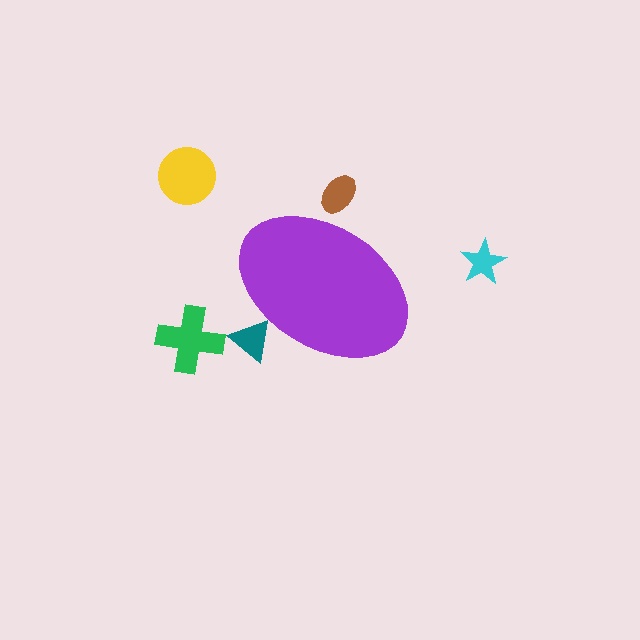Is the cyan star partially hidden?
No, the cyan star is fully visible.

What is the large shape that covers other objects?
A purple ellipse.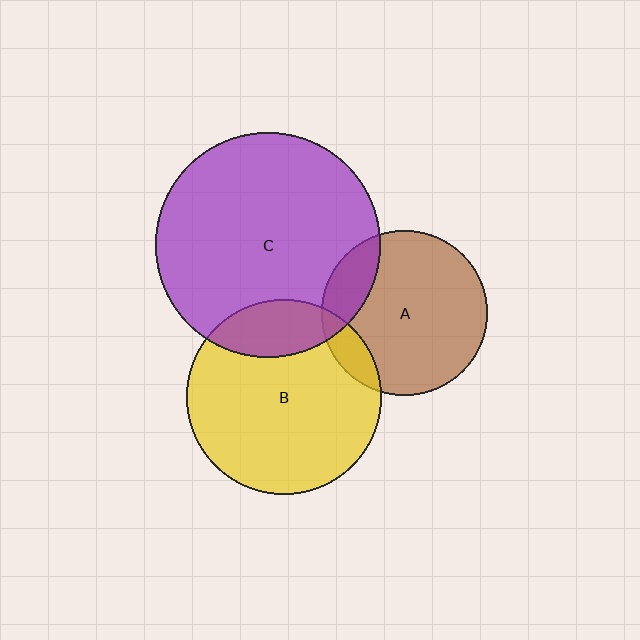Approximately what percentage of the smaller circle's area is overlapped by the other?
Approximately 15%.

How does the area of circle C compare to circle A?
Approximately 1.8 times.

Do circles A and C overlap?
Yes.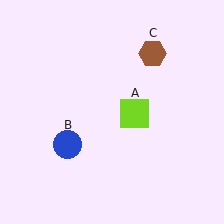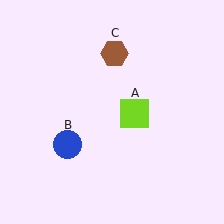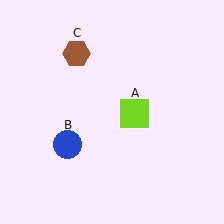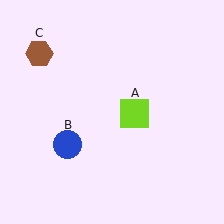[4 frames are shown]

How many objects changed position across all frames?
1 object changed position: brown hexagon (object C).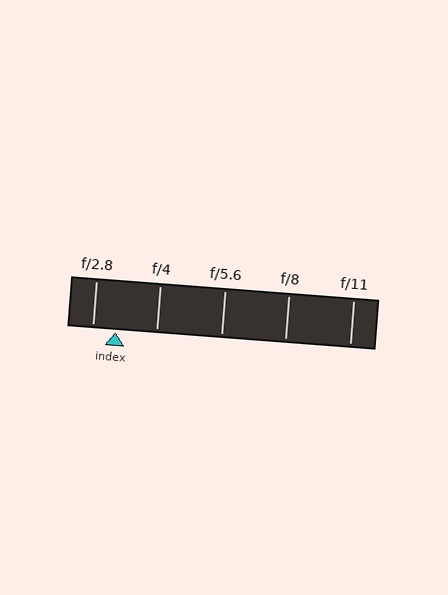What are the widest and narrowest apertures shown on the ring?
The widest aperture shown is f/2.8 and the narrowest is f/11.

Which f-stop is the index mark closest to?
The index mark is closest to f/2.8.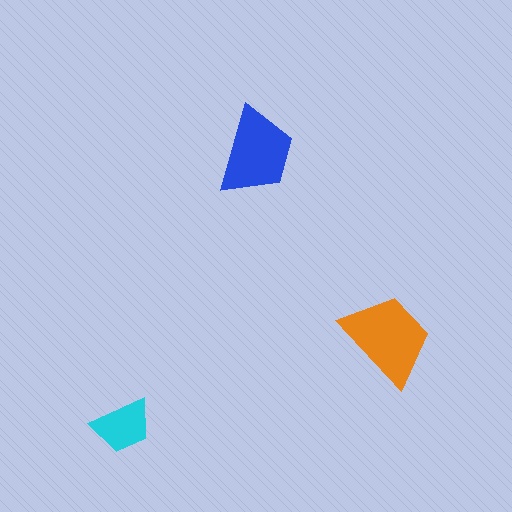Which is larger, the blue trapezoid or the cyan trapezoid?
The blue one.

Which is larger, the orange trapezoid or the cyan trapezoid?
The orange one.